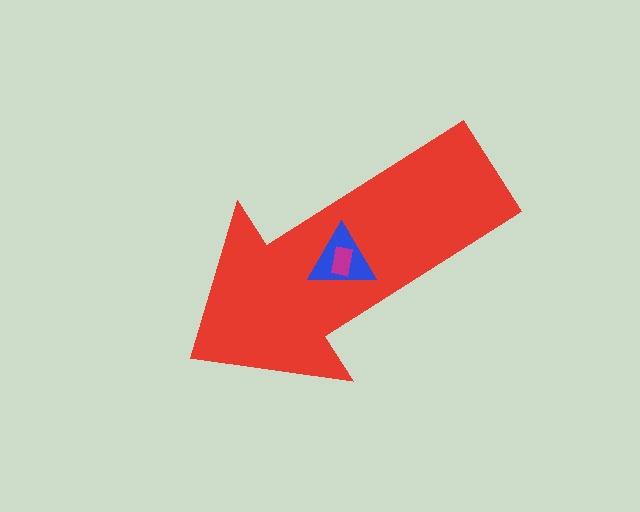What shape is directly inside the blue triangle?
The magenta rectangle.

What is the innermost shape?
The magenta rectangle.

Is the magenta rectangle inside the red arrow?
Yes.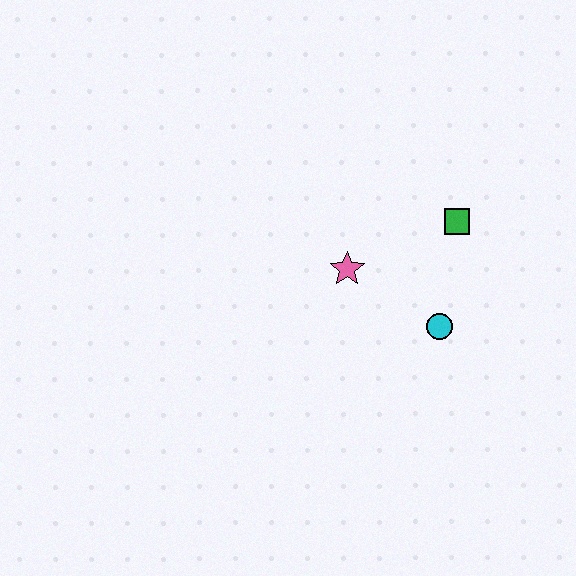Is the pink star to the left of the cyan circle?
Yes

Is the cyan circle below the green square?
Yes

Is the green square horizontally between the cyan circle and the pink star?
No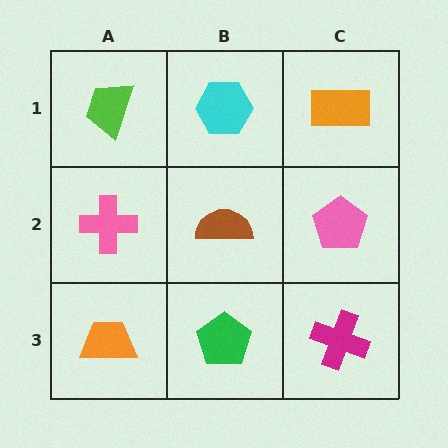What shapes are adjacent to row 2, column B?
A cyan hexagon (row 1, column B), a green pentagon (row 3, column B), a pink cross (row 2, column A), a pink pentagon (row 2, column C).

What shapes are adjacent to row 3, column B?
A brown semicircle (row 2, column B), an orange trapezoid (row 3, column A), a magenta cross (row 3, column C).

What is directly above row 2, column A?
A lime trapezoid.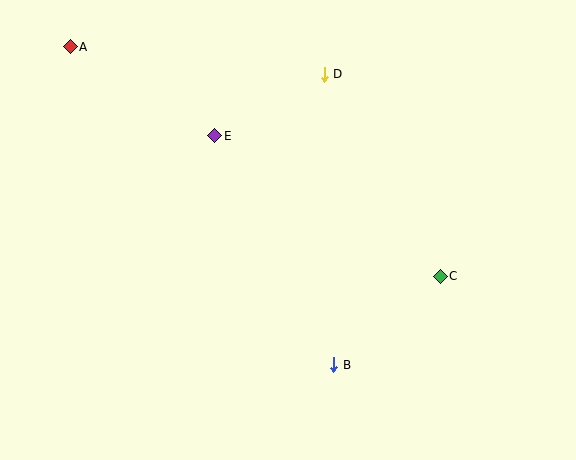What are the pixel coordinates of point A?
Point A is at (70, 47).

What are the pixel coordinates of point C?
Point C is at (440, 276).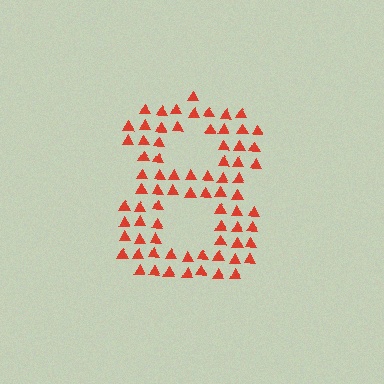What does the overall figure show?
The overall figure shows the digit 8.